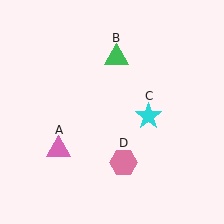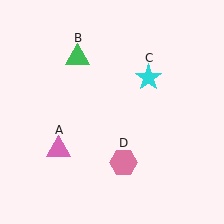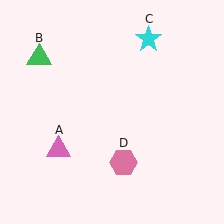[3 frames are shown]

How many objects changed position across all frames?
2 objects changed position: green triangle (object B), cyan star (object C).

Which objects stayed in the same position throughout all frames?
Pink triangle (object A) and pink hexagon (object D) remained stationary.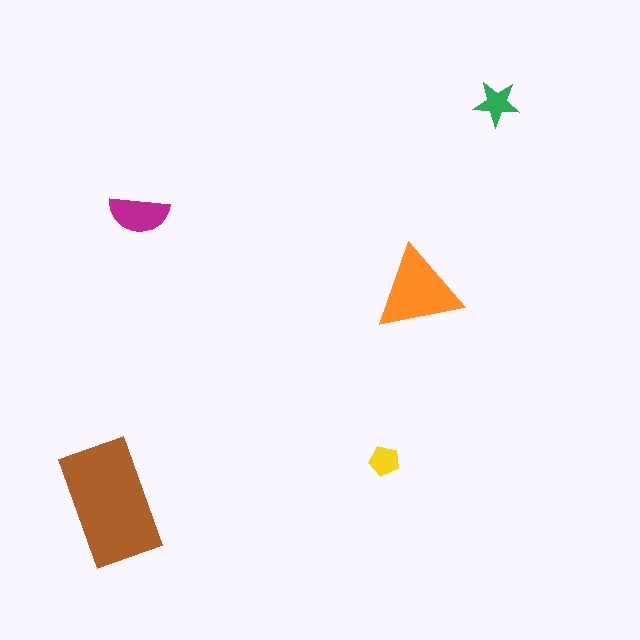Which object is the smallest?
The yellow pentagon.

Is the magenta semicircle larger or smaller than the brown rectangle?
Smaller.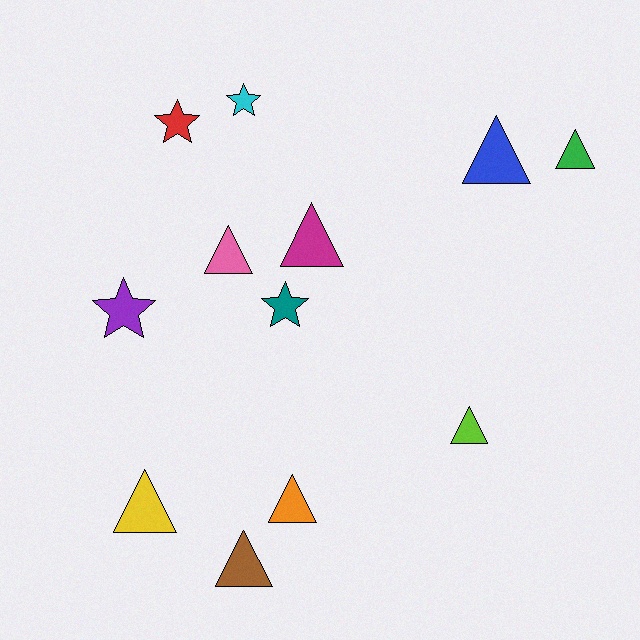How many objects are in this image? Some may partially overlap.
There are 12 objects.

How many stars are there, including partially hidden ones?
There are 4 stars.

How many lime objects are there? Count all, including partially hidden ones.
There is 1 lime object.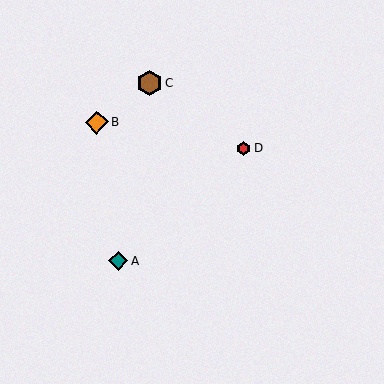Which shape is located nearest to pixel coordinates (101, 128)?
The orange diamond (labeled B) at (97, 122) is nearest to that location.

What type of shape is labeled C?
Shape C is a brown hexagon.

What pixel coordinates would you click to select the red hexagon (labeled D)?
Click at (244, 148) to select the red hexagon D.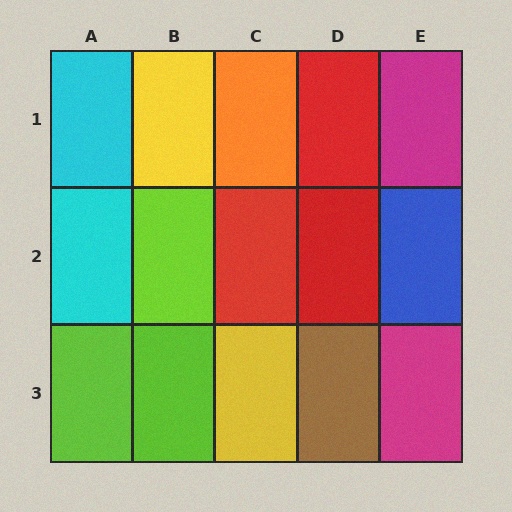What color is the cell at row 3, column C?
Yellow.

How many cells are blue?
1 cell is blue.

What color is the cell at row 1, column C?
Orange.